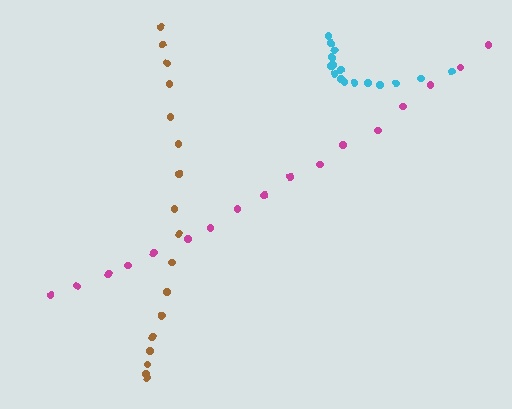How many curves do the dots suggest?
There are 3 distinct paths.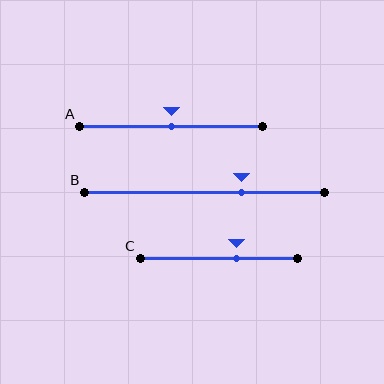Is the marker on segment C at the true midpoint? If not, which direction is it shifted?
No, the marker on segment C is shifted to the right by about 11% of the segment length.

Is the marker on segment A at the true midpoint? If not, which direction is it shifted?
Yes, the marker on segment A is at the true midpoint.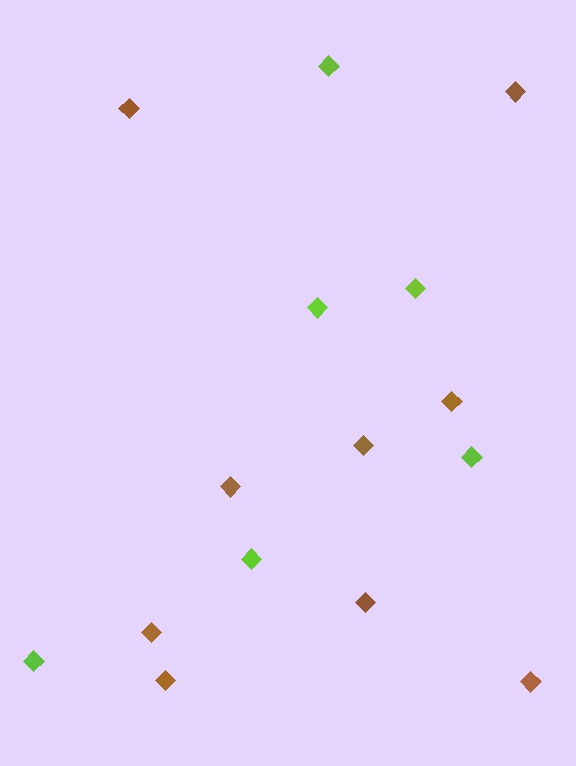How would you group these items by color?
There are 2 groups: one group of brown diamonds (9) and one group of lime diamonds (6).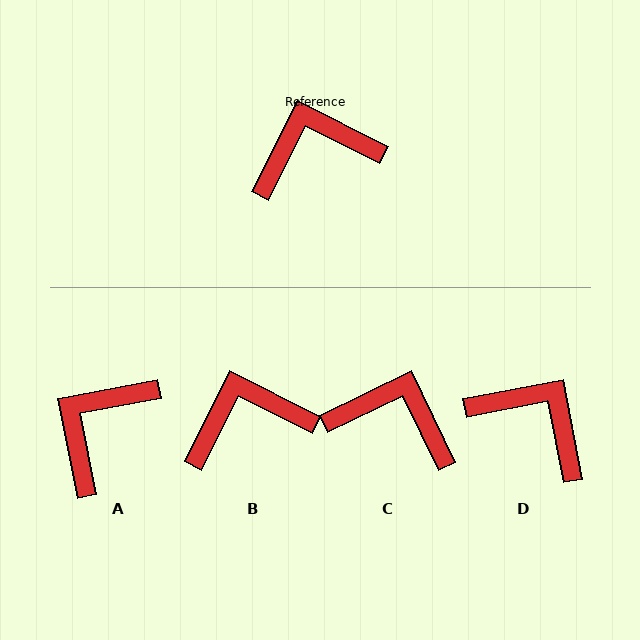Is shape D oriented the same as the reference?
No, it is off by about 53 degrees.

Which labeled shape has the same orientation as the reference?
B.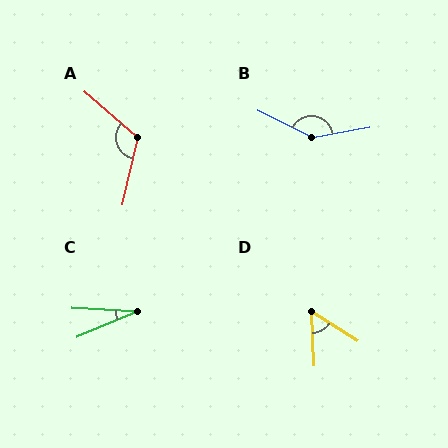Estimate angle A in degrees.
Approximately 118 degrees.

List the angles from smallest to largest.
C (26°), D (55°), A (118°), B (144°).